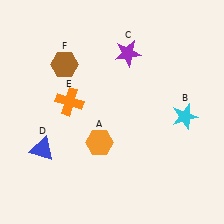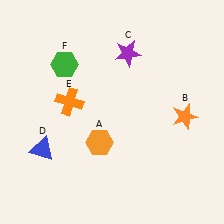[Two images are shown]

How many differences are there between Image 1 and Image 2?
There are 2 differences between the two images.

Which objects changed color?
B changed from cyan to orange. F changed from brown to green.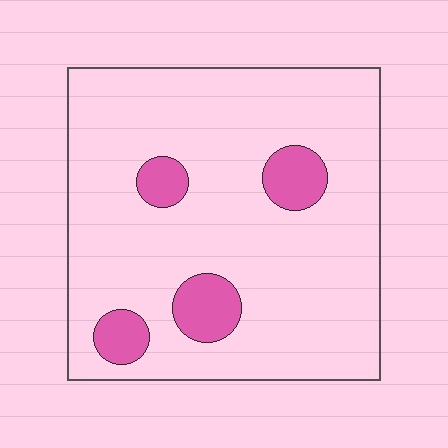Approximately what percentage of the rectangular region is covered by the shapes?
Approximately 10%.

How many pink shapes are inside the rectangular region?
4.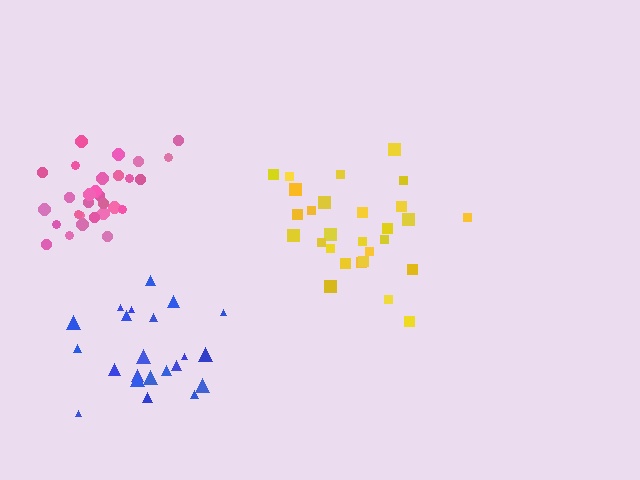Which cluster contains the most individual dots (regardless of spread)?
Pink (29).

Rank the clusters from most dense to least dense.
pink, blue, yellow.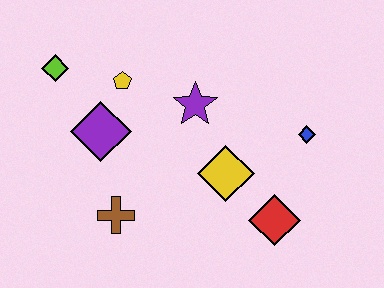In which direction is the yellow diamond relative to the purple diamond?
The yellow diamond is to the right of the purple diamond.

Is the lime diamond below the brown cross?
No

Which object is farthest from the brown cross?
The blue diamond is farthest from the brown cross.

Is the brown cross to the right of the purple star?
No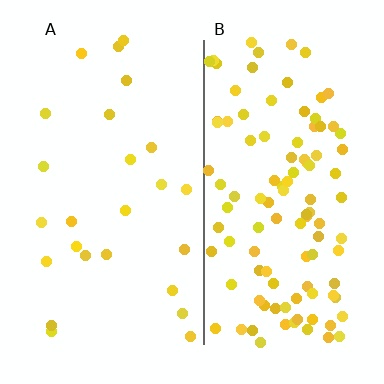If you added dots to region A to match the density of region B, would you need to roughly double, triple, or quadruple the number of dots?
Approximately quadruple.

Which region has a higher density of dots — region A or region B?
B (the right).